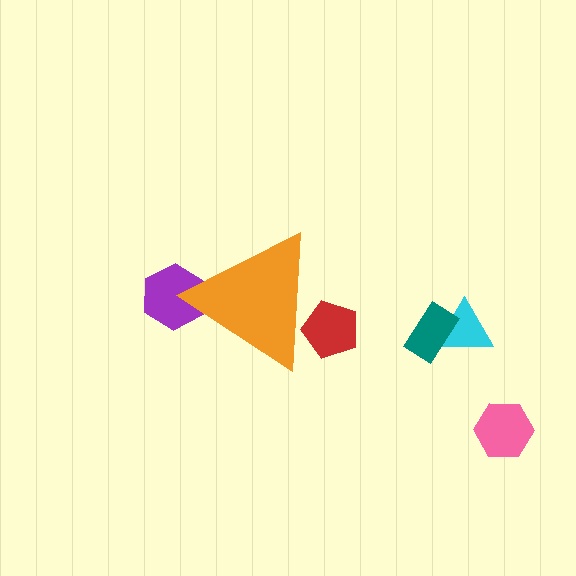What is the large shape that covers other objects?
An orange triangle.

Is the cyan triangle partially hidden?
No, the cyan triangle is fully visible.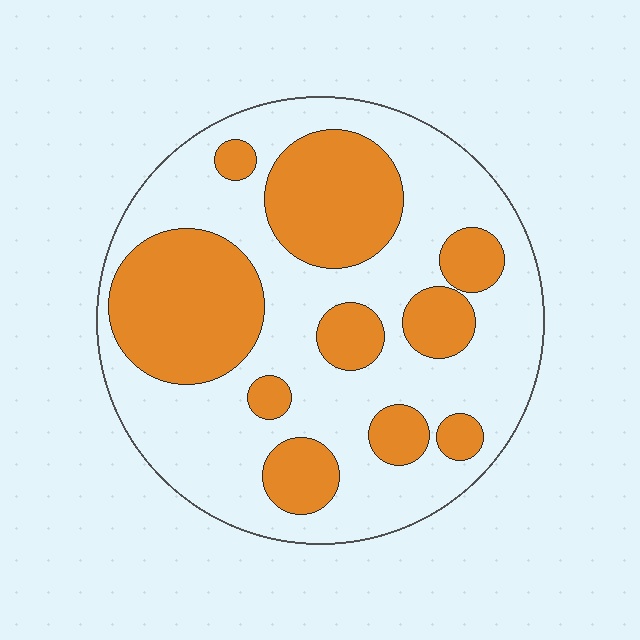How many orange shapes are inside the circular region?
10.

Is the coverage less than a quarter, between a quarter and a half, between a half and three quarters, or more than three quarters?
Between a quarter and a half.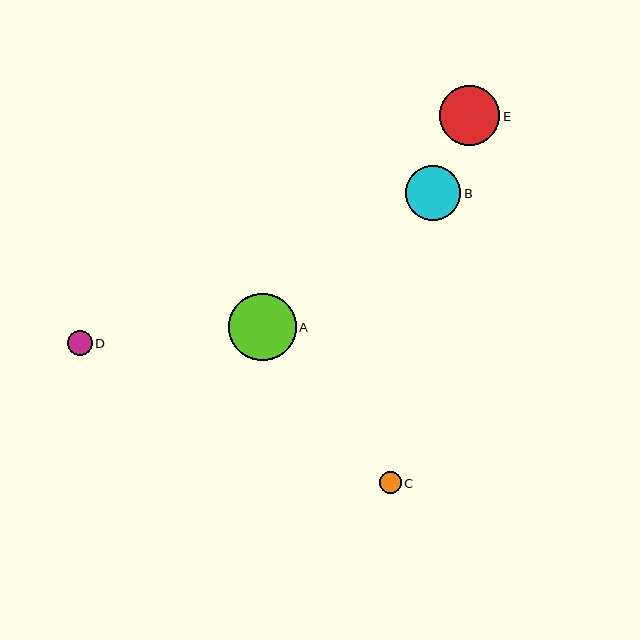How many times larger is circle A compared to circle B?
Circle A is approximately 1.2 times the size of circle B.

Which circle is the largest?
Circle A is the largest with a size of approximately 68 pixels.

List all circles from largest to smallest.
From largest to smallest: A, E, B, D, C.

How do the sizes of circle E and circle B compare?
Circle E and circle B are approximately the same size.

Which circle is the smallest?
Circle C is the smallest with a size of approximately 22 pixels.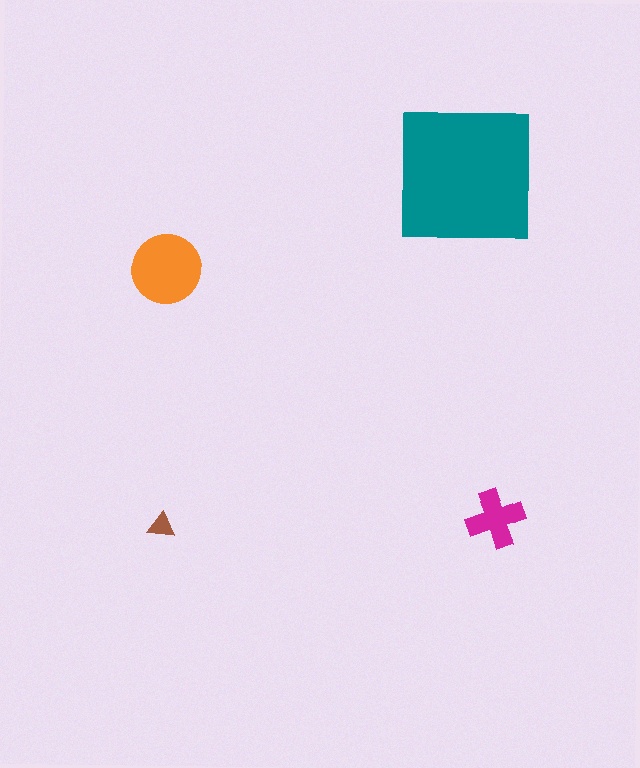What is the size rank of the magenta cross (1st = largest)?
3rd.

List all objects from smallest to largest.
The brown triangle, the magenta cross, the orange circle, the teal square.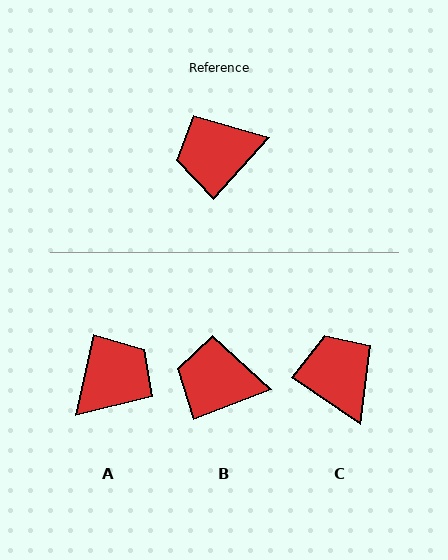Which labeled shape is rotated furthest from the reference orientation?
A, about 150 degrees away.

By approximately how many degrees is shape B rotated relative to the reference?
Approximately 26 degrees clockwise.